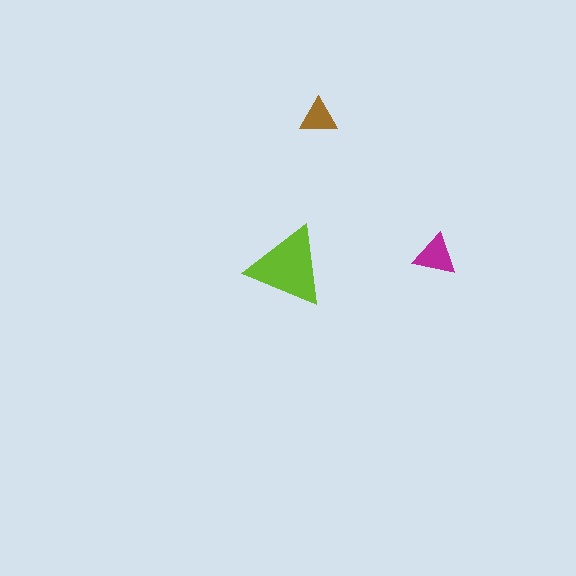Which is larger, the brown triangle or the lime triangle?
The lime one.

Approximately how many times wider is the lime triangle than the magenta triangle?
About 2 times wider.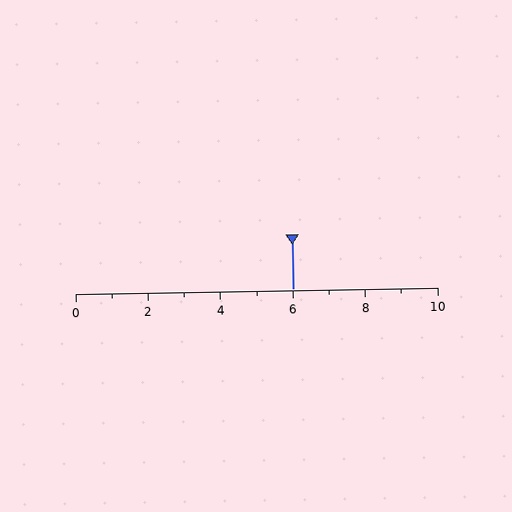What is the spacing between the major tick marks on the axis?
The major ticks are spaced 2 apart.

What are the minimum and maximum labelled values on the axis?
The axis runs from 0 to 10.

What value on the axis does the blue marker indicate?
The marker indicates approximately 6.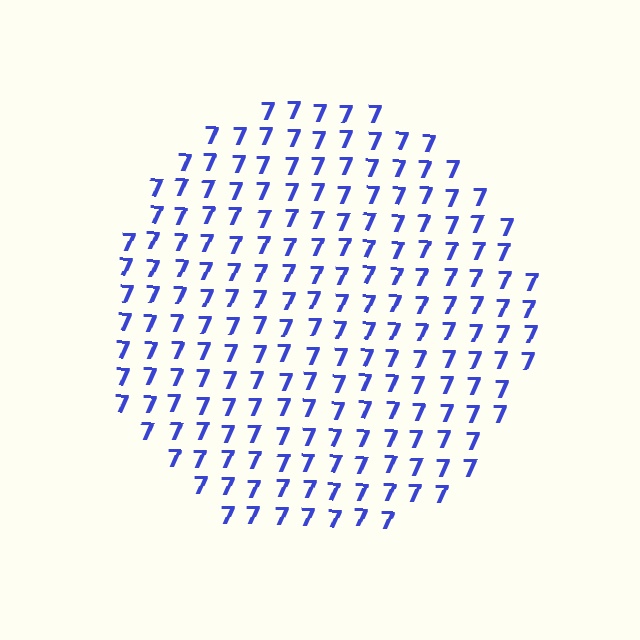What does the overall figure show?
The overall figure shows a circle.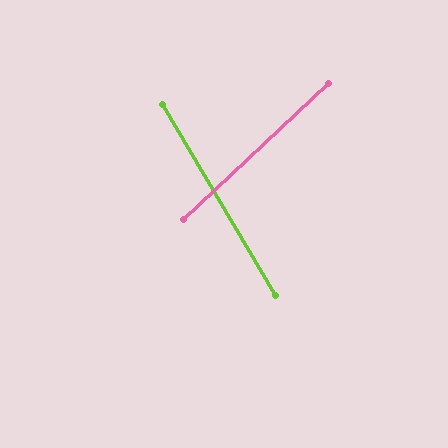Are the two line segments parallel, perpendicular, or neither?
Neither parallel nor perpendicular — they differ by about 77°.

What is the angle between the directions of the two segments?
Approximately 77 degrees.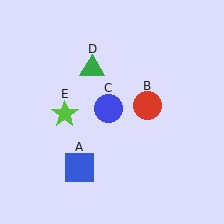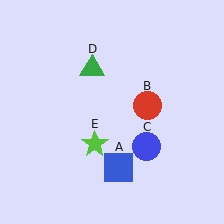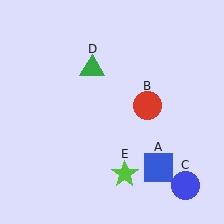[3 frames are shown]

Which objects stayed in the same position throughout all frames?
Red circle (object B) and green triangle (object D) remained stationary.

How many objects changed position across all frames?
3 objects changed position: blue square (object A), blue circle (object C), lime star (object E).